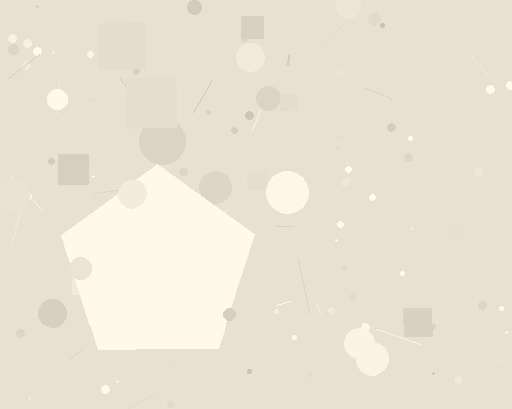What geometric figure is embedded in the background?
A pentagon is embedded in the background.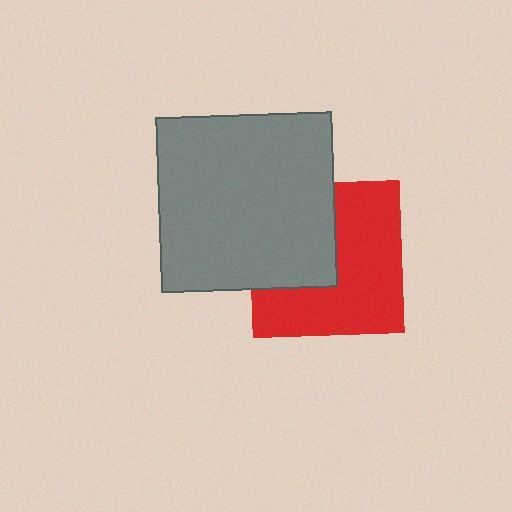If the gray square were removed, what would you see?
You would see the complete red square.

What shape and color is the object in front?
The object in front is a gray square.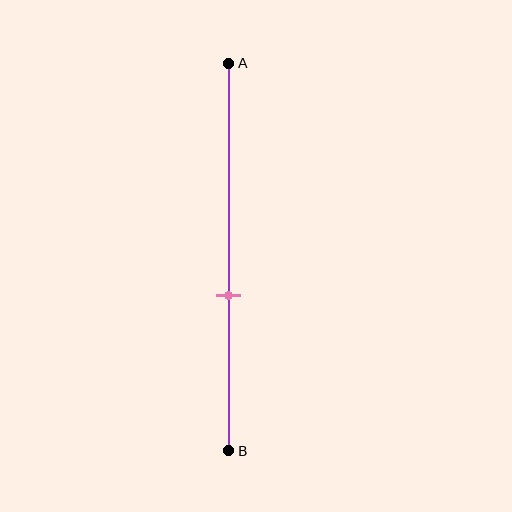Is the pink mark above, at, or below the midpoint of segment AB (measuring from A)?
The pink mark is below the midpoint of segment AB.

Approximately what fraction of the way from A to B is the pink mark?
The pink mark is approximately 60% of the way from A to B.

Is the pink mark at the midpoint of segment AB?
No, the mark is at about 60% from A, not at the 50% midpoint.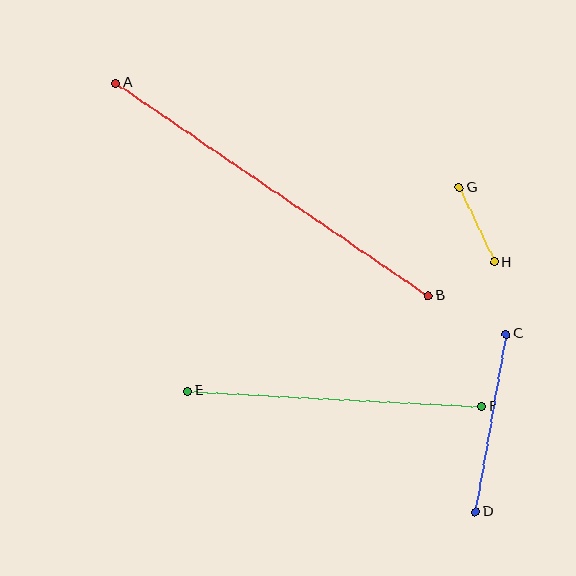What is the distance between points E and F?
The distance is approximately 294 pixels.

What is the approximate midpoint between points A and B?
The midpoint is at approximately (272, 189) pixels.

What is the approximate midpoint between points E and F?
The midpoint is at approximately (334, 399) pixels.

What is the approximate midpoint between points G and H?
The midpoint is at approximately (477, 225) pixels.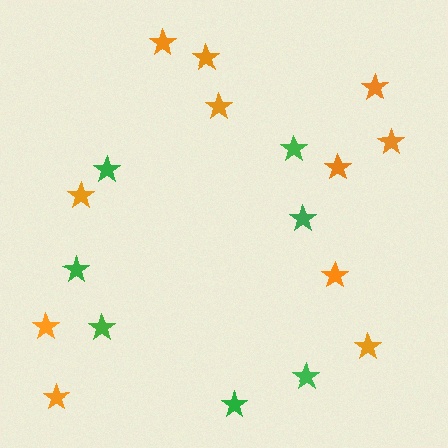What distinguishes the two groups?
There are 2 groups: one group of green stars (7) and one group of orange stars (11).